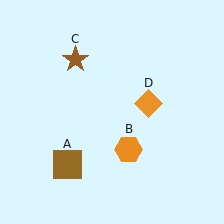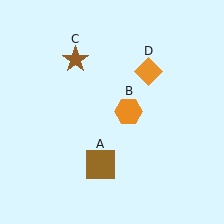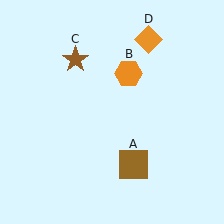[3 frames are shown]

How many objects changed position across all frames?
3 objects changed position: brown square (object A), orange hexagon (object B), orange diamond (object D).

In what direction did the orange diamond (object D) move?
The orange diamond (object D) moved up.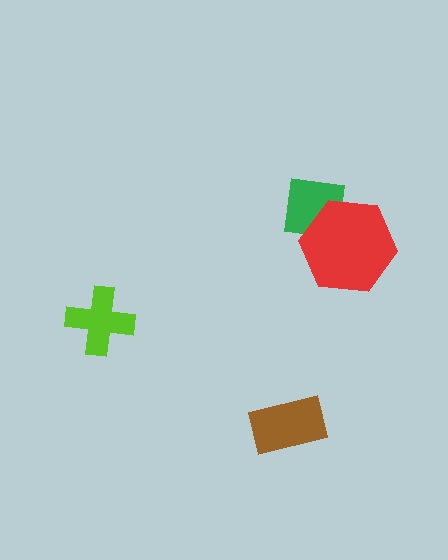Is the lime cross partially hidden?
No, no other shape covers it.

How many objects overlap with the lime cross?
0 objects overlap with the lime cross.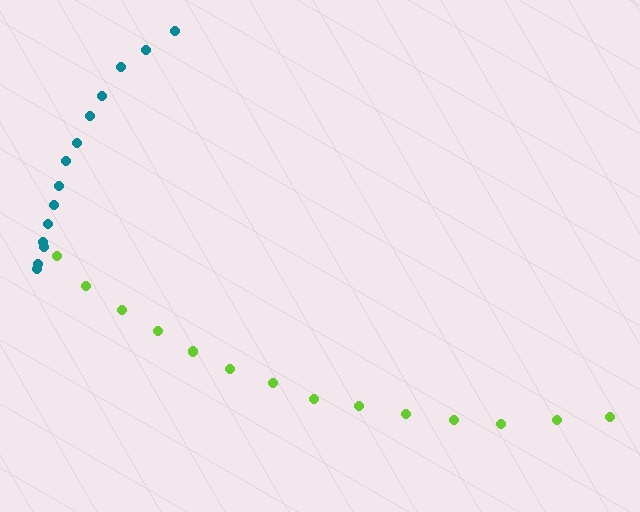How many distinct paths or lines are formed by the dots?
There are 2 distinct paths.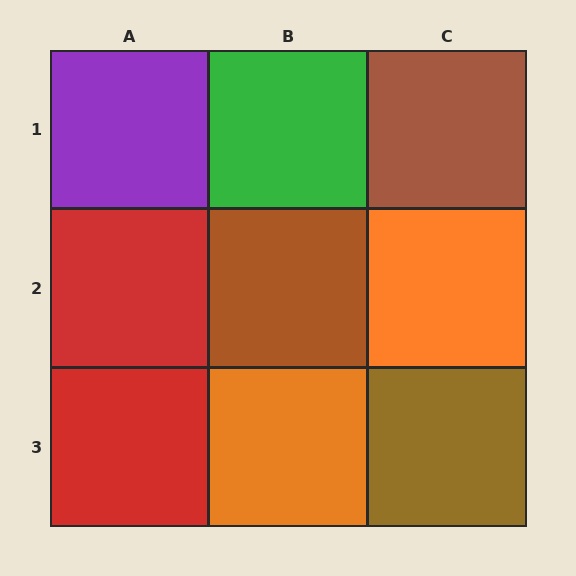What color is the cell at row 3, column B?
Orange.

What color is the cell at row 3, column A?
Red.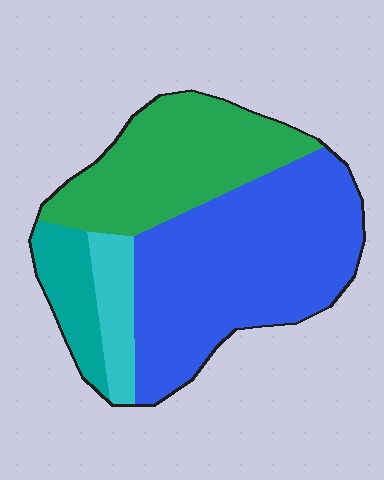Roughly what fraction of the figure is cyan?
Cyan takes up about one tenth (1/10) of the figure.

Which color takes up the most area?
Blue, at roughly 50%.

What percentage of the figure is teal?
Teal covers 10% of the figure.